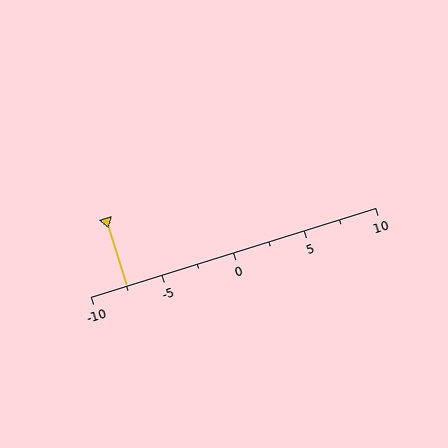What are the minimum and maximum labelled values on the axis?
The axis runs from -10 to 10.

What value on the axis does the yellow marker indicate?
The marker indicates approximately -7.5.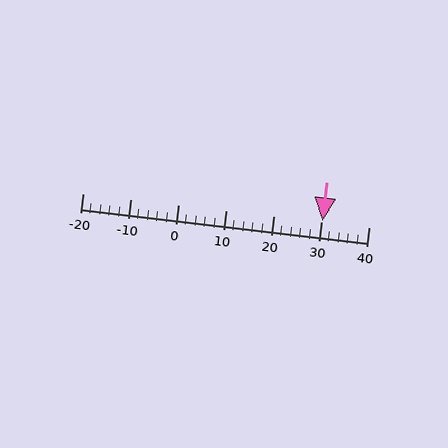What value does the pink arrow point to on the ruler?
The pink arrow points to approximately 30.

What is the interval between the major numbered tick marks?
The major tick marks are spaced 10 units apart.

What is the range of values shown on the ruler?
The ruler shows values from -20 to 40.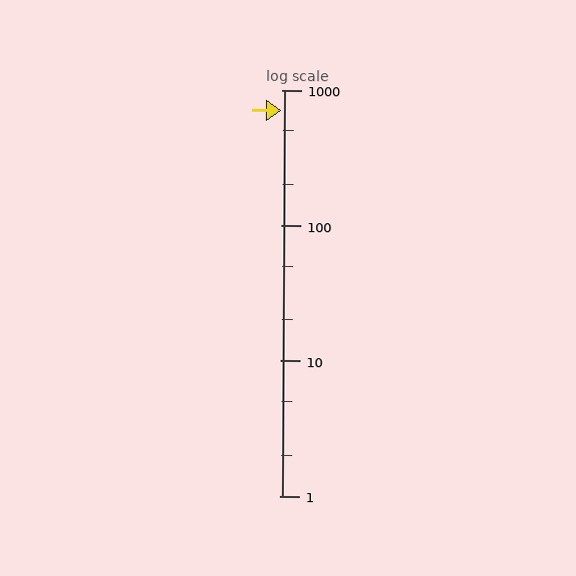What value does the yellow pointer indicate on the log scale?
The pointer indicates approximately 710.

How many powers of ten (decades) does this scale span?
The scale spans 3 decades, from 1 to 1000.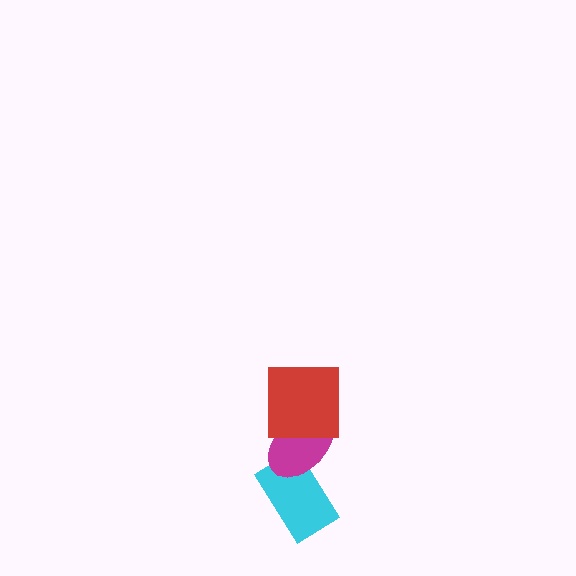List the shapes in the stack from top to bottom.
From top to bottom: the red square, the magenta ellipse, the cyan rectangle.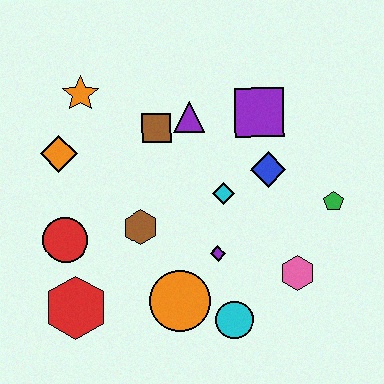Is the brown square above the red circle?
Yes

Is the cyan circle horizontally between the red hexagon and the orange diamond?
No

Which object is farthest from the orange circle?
The orange star is farthest from the orange circle.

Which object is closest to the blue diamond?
The cyan diamond is closest to the blue diamond.